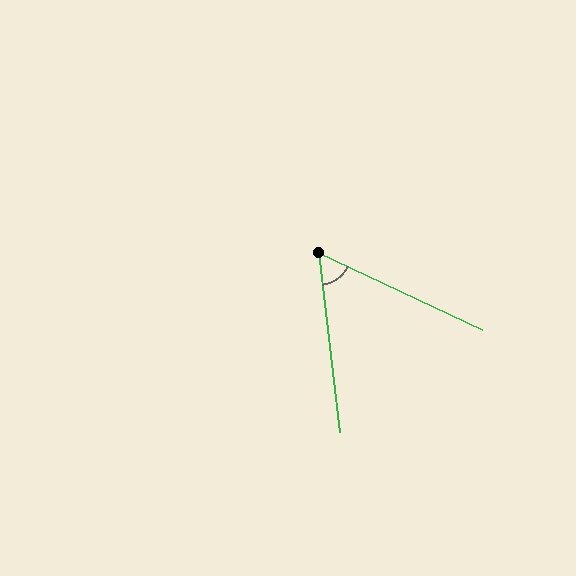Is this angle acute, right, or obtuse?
It is acute.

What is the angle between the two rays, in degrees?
Approximately 58 degrees.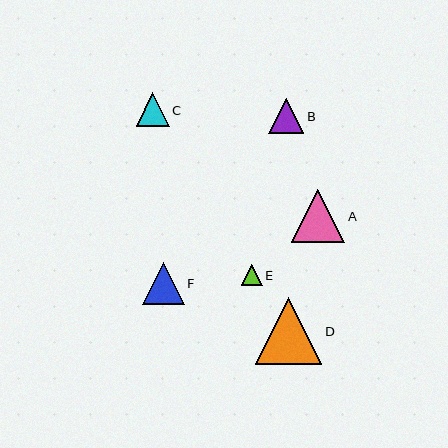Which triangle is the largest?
Triangle D is the largest with a size of approximately 66 pixels.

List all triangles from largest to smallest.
From largest to smallest: D, A, F, B, C, E.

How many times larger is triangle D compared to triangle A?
Triangle D is approximately 1.2 times the size of triangle A.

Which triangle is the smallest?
Triangle E is the smallest with a size of approximately 21 pixels.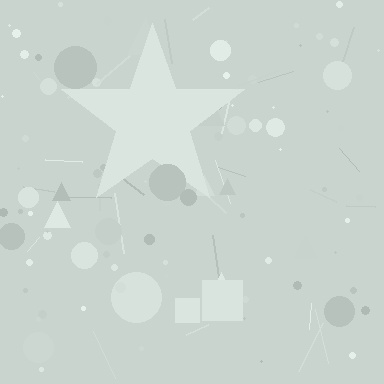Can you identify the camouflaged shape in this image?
The camouflaged shape is a star.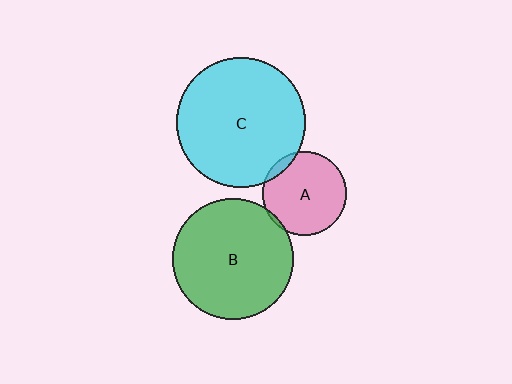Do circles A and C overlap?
Yes.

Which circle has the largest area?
Circle C (cyan).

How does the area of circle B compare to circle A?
Approximately 2.1 times.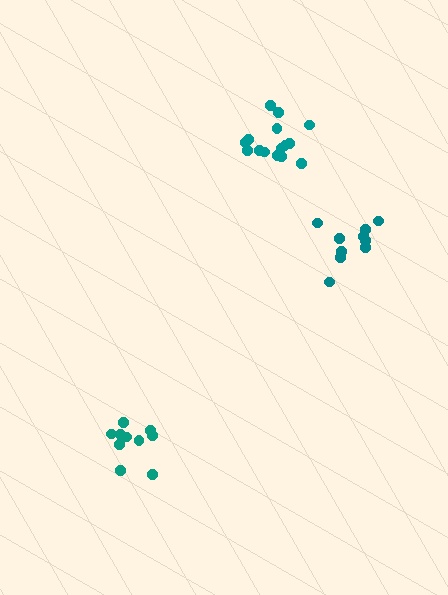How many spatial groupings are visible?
There are 3 spatial groupings.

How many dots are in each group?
Group 1: 10 dots, Group 2: 15 dots, Group 3: 10 dots (35 total).